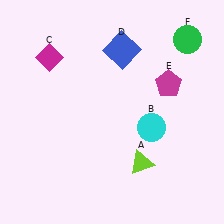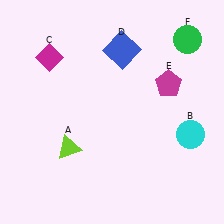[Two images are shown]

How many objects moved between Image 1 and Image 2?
2 objects moved between the two images.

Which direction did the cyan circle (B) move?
The cyan circle (B) moved right.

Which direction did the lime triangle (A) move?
The lime triangle (A) moved left.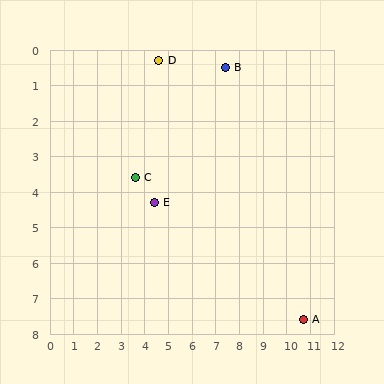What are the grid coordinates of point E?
Point E is at approximately (4.4, 4.3).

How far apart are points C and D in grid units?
Points C and D are about 3.4 grid units apart.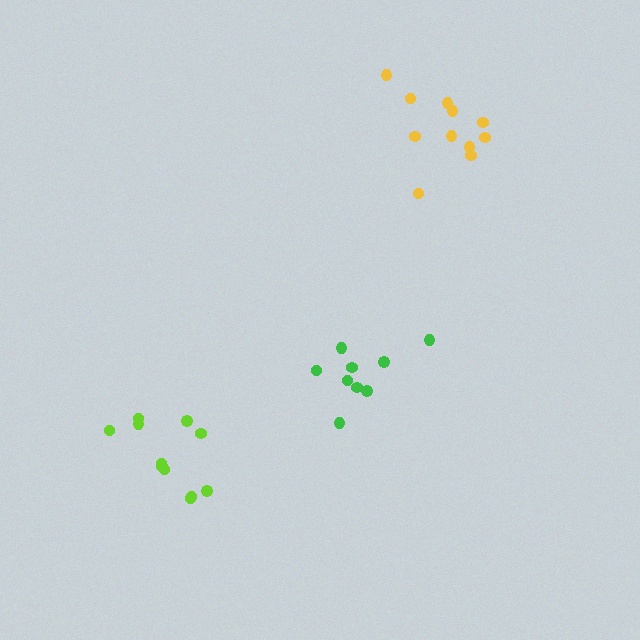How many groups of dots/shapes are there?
There are 3 groups.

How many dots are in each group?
Group 1: 11 dots, Group 2: 9 dots, Group 3: 11 dots (31 total).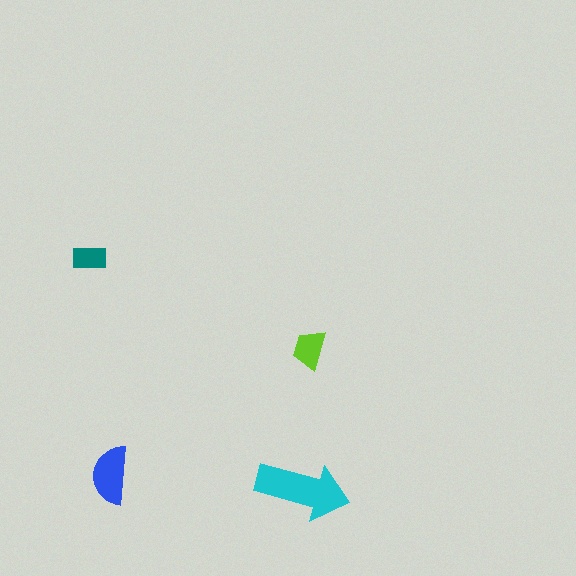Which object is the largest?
The cyan arrow.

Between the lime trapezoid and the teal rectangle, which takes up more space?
The lime trapezoid.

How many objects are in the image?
There are 4 objects in the image.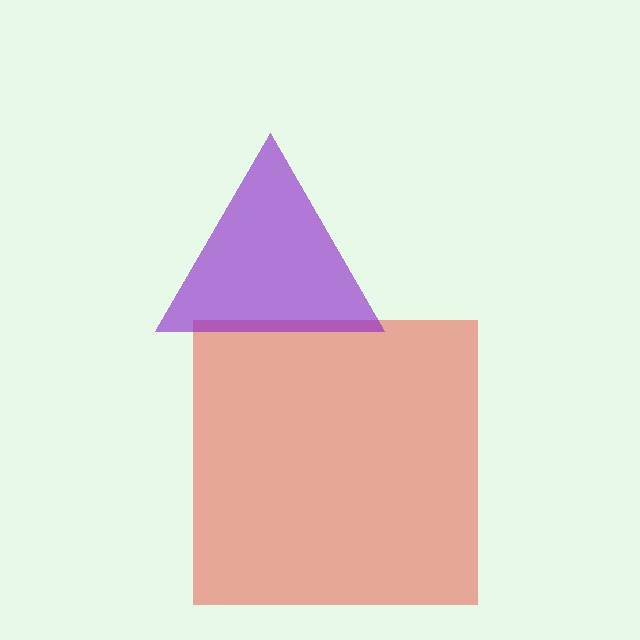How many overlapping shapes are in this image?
There are 2 overlapping shapes in the image.